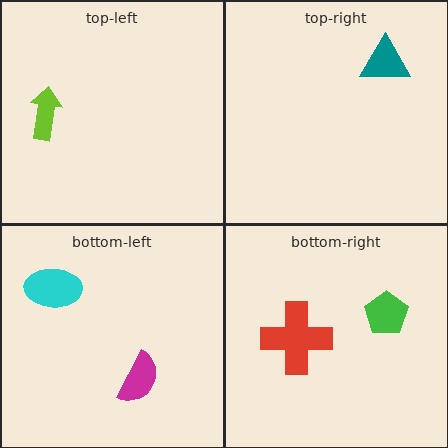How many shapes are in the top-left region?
1.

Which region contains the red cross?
The bottom-right region.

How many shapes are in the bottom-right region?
2.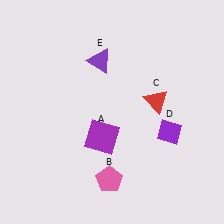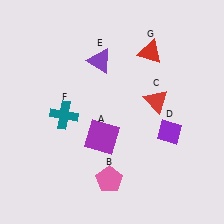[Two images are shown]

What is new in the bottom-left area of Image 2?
A teal cross (F) was added in the bottom-left area of Image 2.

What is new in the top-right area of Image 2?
A red triangle (G) was added in the top-right area of Image 2.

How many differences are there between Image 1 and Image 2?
There are 2 differences between the two images.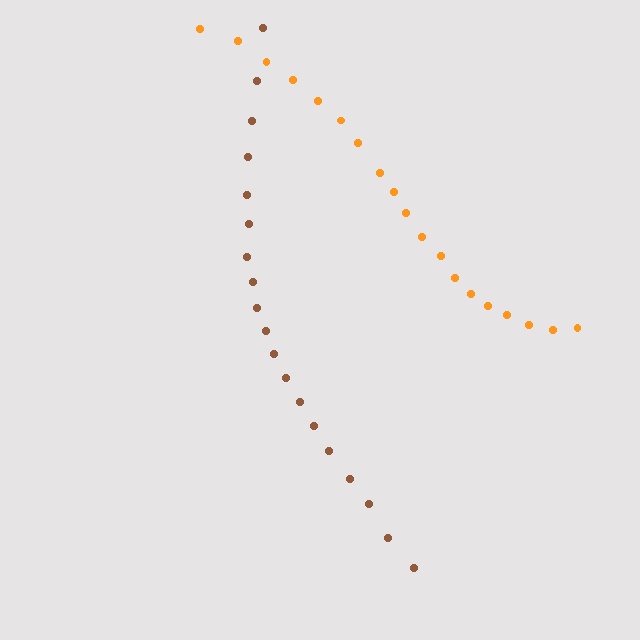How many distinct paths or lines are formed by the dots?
There are 2 distinct paths.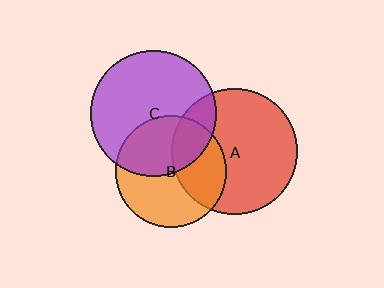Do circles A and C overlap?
Yes.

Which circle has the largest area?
Circle C (purple).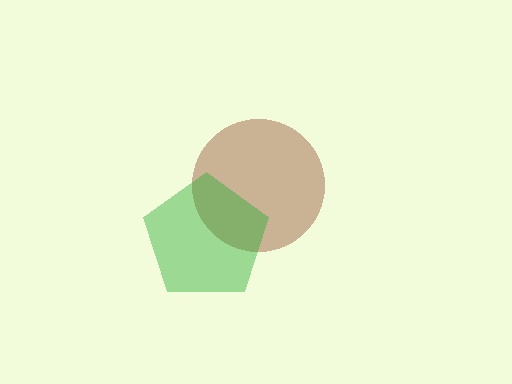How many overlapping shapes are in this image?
There are 2 overlapping shapes in the image.